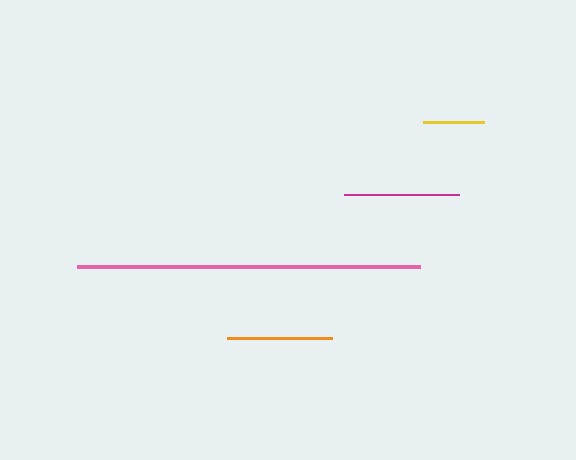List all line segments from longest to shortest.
From longest to shortest: pink, magenta, orange, yellow.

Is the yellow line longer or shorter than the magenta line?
The magenta line is longer than the yellow line.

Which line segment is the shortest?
The yellow line is the shortest at approximately 61 pixels.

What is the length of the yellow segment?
The yellow segment is approximately 61 pixels long.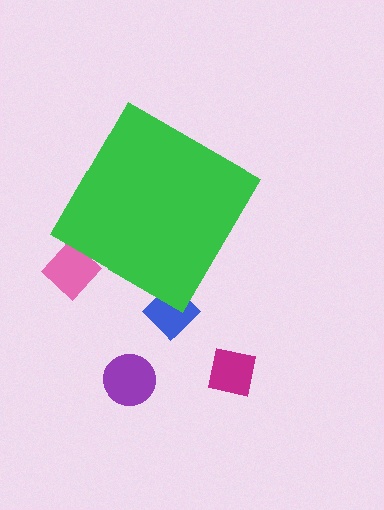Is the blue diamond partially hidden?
Yes, the blue diamond is partially hidden behind the green diamond.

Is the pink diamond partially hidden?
Yes, the pink diamond is partially hidden behind the green diamond.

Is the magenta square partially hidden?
No, the magenta square is fully visible.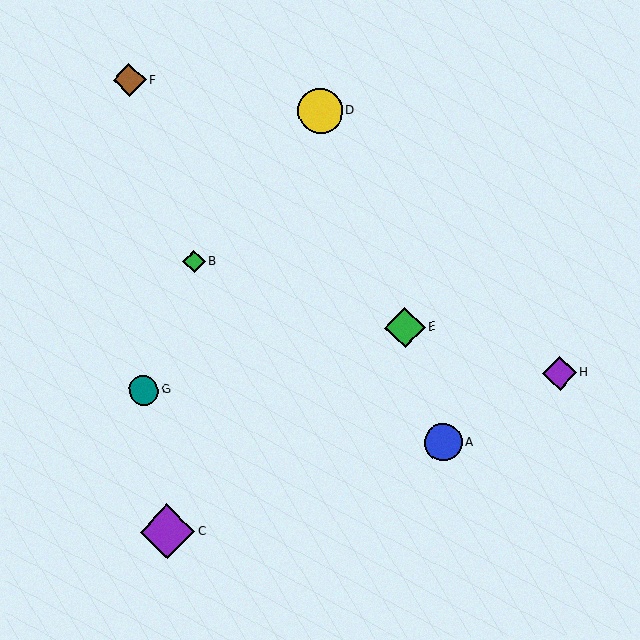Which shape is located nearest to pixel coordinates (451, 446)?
The blue circle (labeled A) at (443, 442) is nearest to that location.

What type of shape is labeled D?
Shape D is a yellow circle.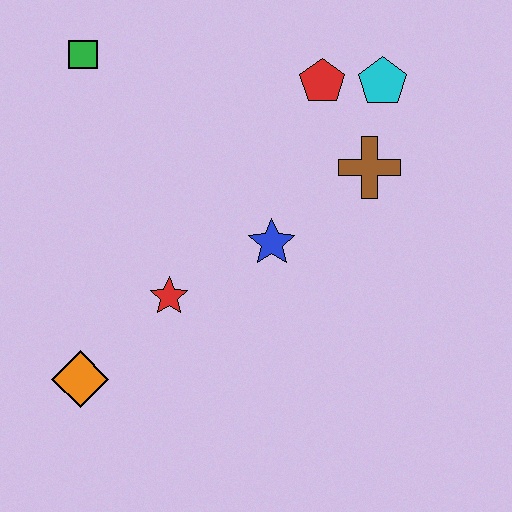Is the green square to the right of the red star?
No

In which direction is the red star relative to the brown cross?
The red star is to the left of the brown cross.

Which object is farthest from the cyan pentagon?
The orange diamond is farthest from the cyan pentagon.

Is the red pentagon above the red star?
Yes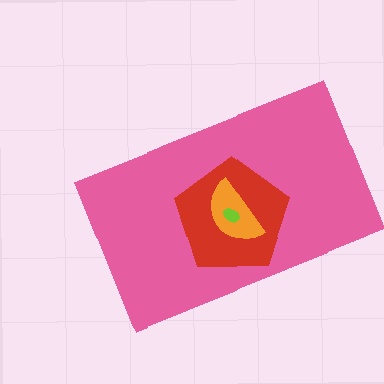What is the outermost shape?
The pink rectangle.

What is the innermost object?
The lime ellipse.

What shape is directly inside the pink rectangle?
The red pentagon.